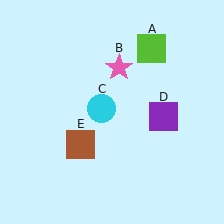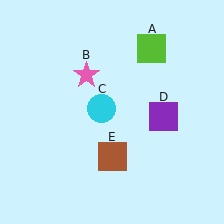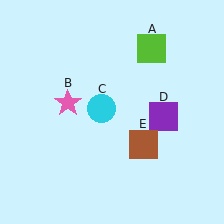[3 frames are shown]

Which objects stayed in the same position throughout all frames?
Lime square (object A) and cyan circle (object C) and purple square (object D) remained stationary.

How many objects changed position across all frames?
2 objects changed position: pink star (object B), brown square (object E).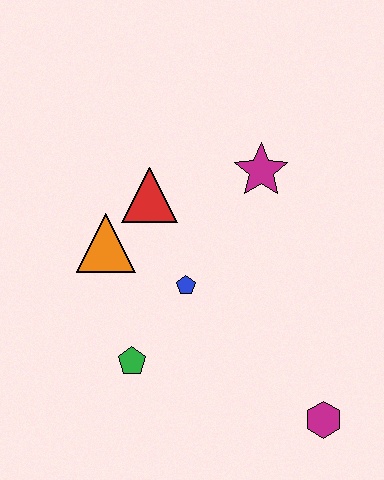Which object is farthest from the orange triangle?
The magenta hexagon is farthest from the orange triangle.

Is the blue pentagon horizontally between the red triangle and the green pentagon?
No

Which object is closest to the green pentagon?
The blue pentagon is closest to the green pentagon.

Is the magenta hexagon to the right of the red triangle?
Yes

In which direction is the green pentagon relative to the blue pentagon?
The green pentagon is below the blue pentagon.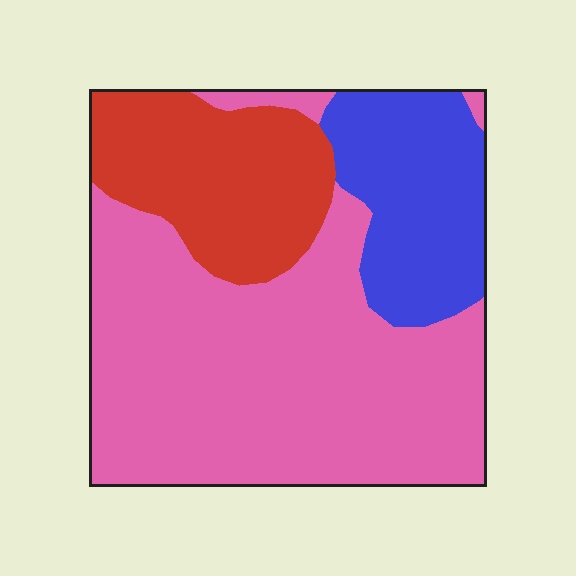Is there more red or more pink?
Pink.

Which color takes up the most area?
Pink, at roughly 60%.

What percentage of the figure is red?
Red takes up about one fifth (1/5) of the figure.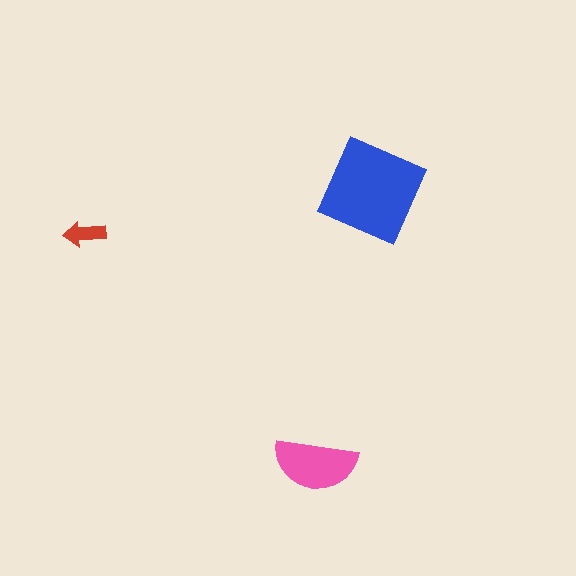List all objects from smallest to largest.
The red arrow, the pink semicircle, the blue square.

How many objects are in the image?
There are 3 objects in the image.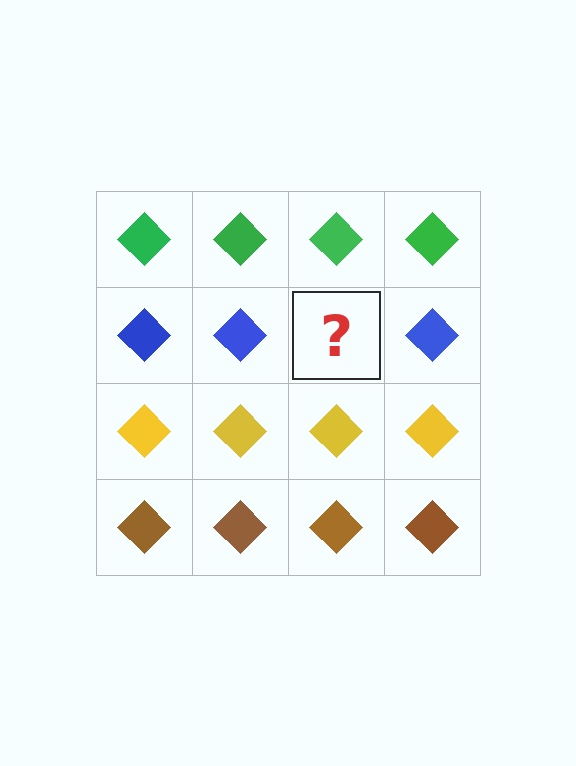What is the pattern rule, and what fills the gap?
The rule is that each row has a consistent color. The gap should be filled with a blue diamond.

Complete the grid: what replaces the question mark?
The question mark should be replaced with a blue diamond.